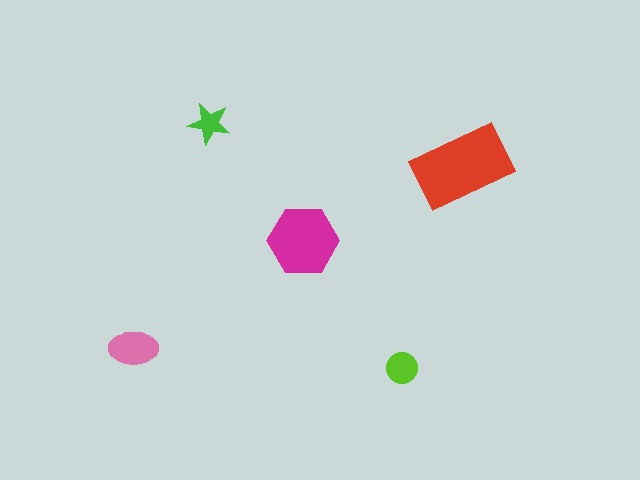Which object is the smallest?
The green star.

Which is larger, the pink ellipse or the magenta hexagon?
The magenta hexagon.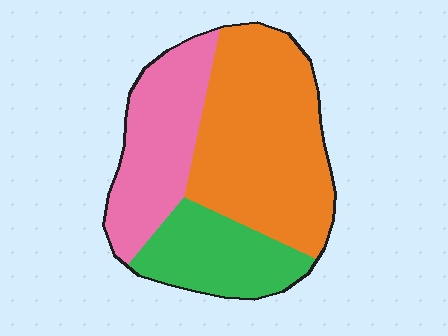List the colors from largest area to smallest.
From largest to smallest: orange, pink, green.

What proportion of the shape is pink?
Pink covers 29% of the shape.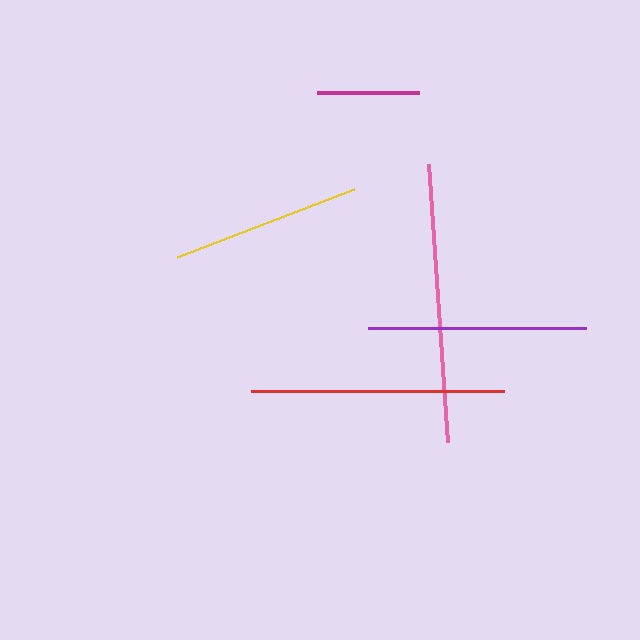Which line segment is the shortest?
The magenta line is the shortest at approximately 101 pixels.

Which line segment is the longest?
The pink line is the longest at approximately 279 pixels.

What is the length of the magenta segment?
The magenta segment is approximately 101 pixels long.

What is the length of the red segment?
The red segment is approximately 253 pixels long.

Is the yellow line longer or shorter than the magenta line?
The yellow line is longer than the magenta line.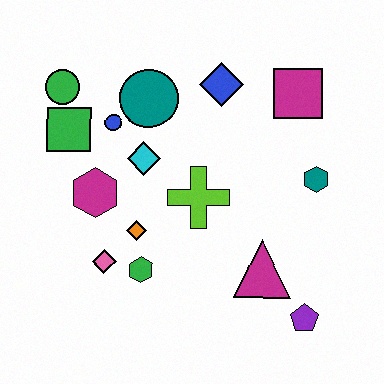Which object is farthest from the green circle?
The purple pentagon is farthest from the green circle.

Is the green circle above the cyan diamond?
Yes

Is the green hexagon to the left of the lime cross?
Yes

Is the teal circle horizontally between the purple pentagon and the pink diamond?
Yes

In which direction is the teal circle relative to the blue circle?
The teal circle is to the right of the blue circle.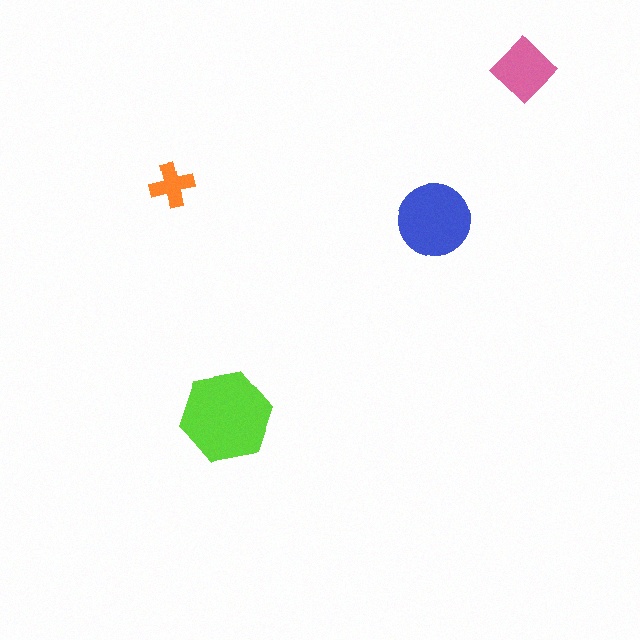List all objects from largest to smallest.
The lime hexagon, the blue circle, the pink diamond, the orange cross.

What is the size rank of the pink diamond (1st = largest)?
3rd.